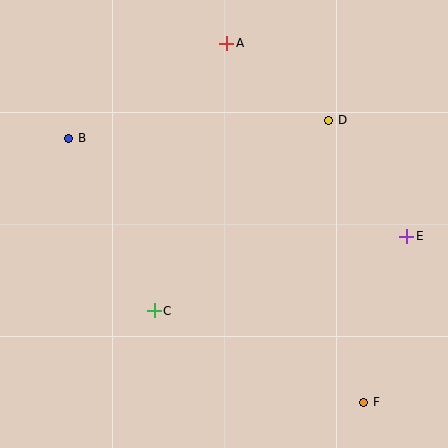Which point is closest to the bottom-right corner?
Point F is closest to the bottom-right corner.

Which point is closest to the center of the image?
Point C at (154, 311) is closest to the center.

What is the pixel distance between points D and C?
The distance between D and C is 258 pixels.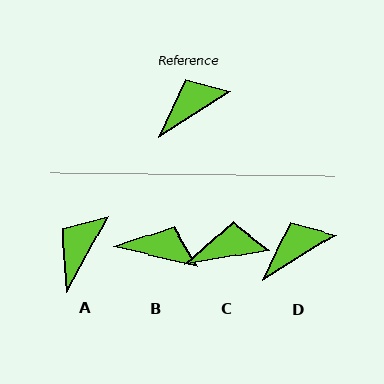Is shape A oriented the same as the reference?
No, it is off by about 29 degrees.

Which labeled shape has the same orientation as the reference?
D.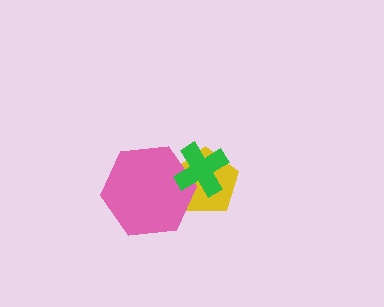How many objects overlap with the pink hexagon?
2 objects overlap with the pink hexagon.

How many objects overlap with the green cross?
2 objects overlap with the green cross.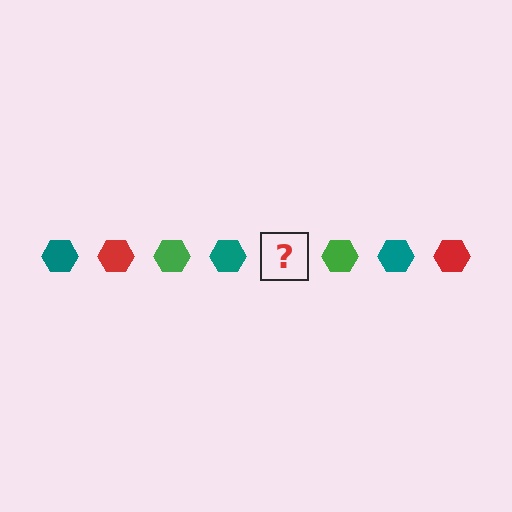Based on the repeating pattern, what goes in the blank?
The blank should be a red hexagon.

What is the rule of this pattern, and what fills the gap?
The rule is that the pattern cycles through teal, red, green hexagons. The gap should be filled with a red hexagon.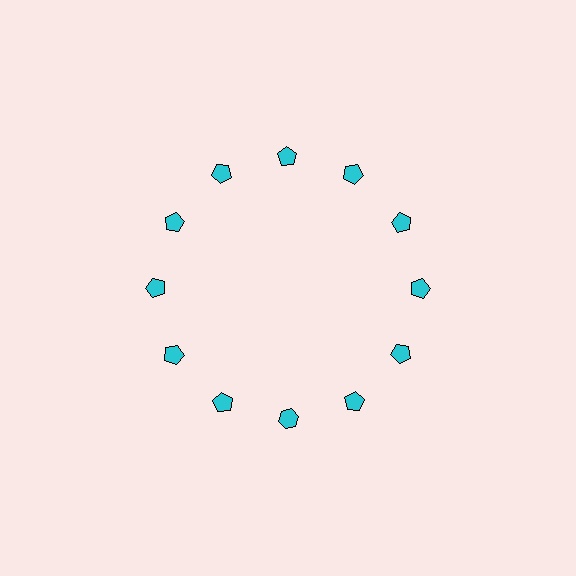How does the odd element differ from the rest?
It has a different shape: hexagon instead of pentagon.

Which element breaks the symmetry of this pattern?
The cyan hexagon at roughly the 6 o'clock position breaks the symmetry. All other shapes are cyan pentagons.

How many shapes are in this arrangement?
There are 12 shapes arranged in a ring pattern.